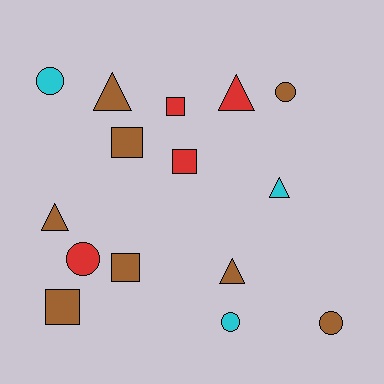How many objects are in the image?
There are 15 objects.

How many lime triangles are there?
There are no lime triangles.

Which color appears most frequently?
Brown, with 8 objects.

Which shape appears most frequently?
Square, with 5 objects.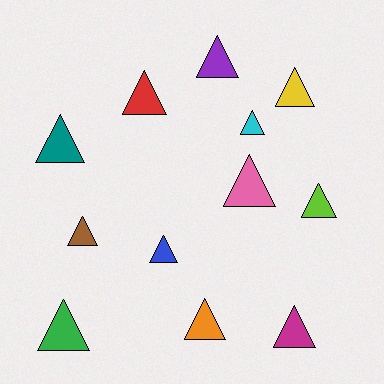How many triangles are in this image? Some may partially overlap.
There are 12 triangles.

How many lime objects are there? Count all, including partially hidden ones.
There is 1 lime object.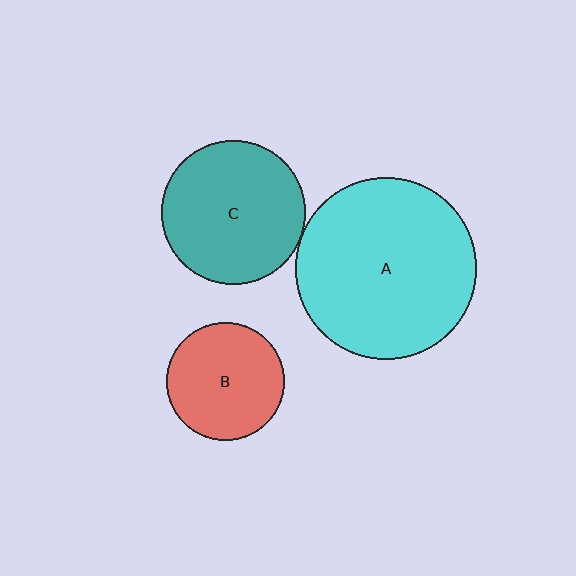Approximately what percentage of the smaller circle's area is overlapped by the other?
Approximately 5%.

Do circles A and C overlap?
Yes.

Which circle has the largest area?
Circle A (cyan).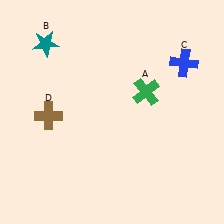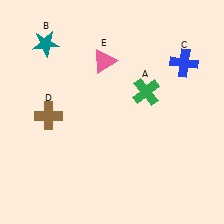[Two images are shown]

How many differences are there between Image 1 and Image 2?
There is 1 difference between the two images.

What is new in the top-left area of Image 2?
A pink triangle (E) was added in the top-left area of Image 2.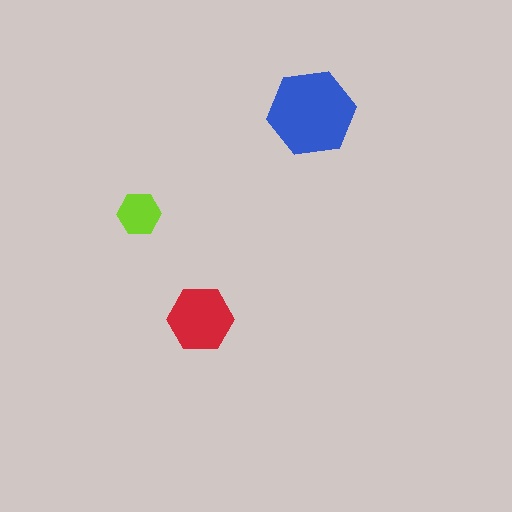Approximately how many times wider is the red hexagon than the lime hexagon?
About 1.5 times wider.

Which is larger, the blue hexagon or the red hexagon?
The blue one.